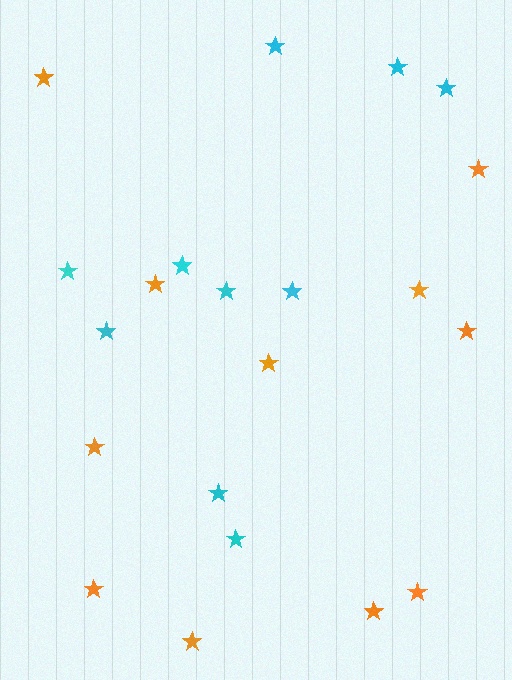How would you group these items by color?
There are 2 groups: one group of cyan stars (10) and one group of orange stars (11).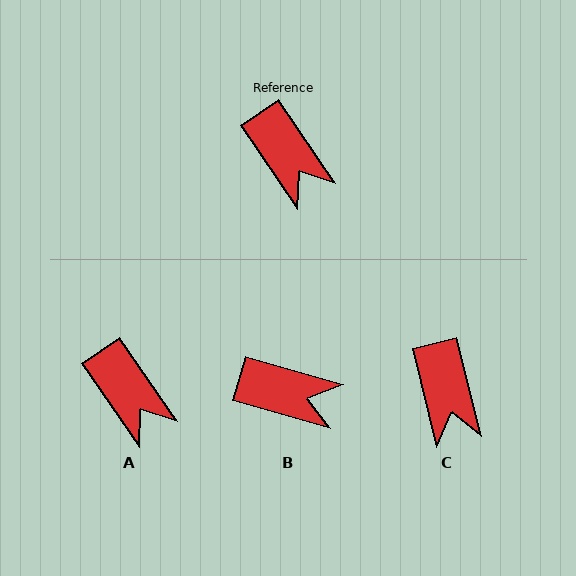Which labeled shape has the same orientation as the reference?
A.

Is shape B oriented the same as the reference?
No, it is off by about 40 degrees.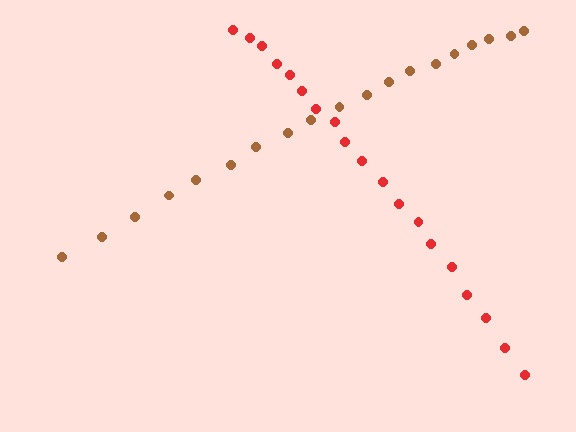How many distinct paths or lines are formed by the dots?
There are 2 distinct paths.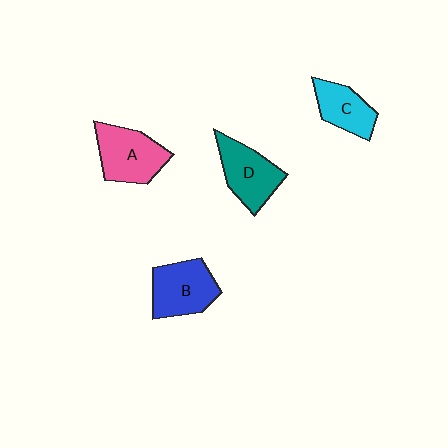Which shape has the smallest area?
Shape C (cyan).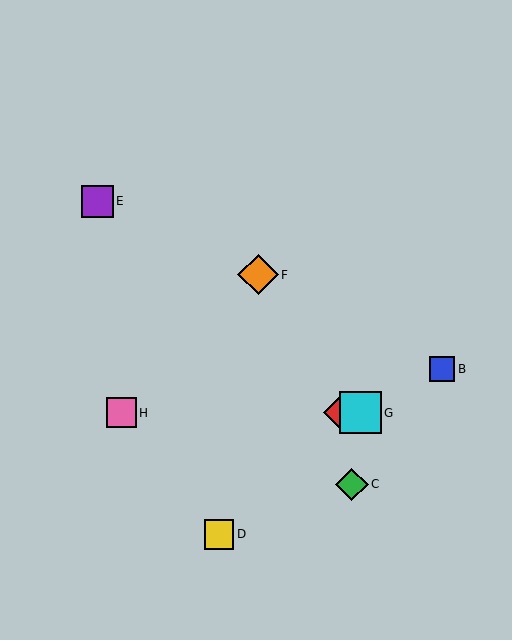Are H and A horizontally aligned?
Yes, both are at y≈413.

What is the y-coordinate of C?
Object C is at y≈484.